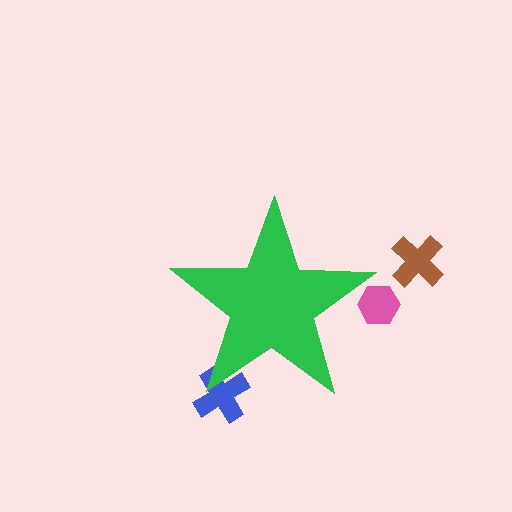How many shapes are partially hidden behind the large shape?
2 shapes are partially hidden.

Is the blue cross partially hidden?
Yes, the blue cross is partially hidden behind the green star.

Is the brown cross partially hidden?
No, the brown cross is fully visible.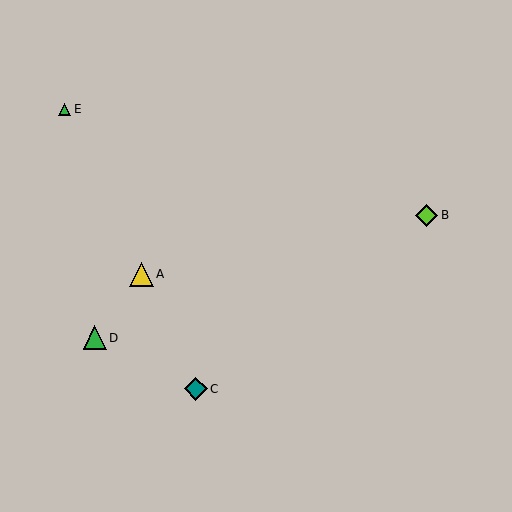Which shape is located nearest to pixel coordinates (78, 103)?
The green triangle (labeled E) at (64, 109) is nearest to that location.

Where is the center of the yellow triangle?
The center of the yellow triangle is at (141, 274).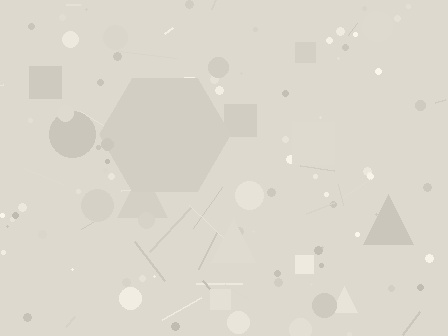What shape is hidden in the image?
A hexagon is hidden in the image.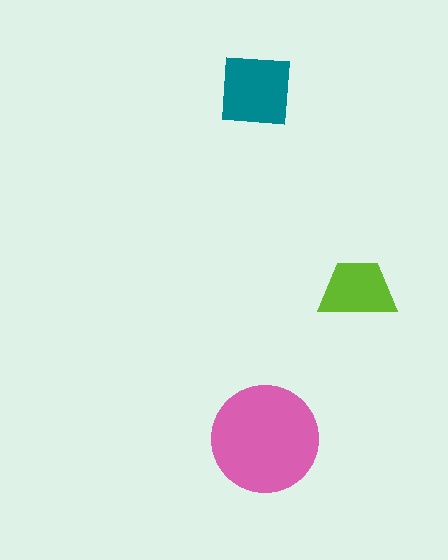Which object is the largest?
The pink circle.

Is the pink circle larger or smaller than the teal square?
Larger.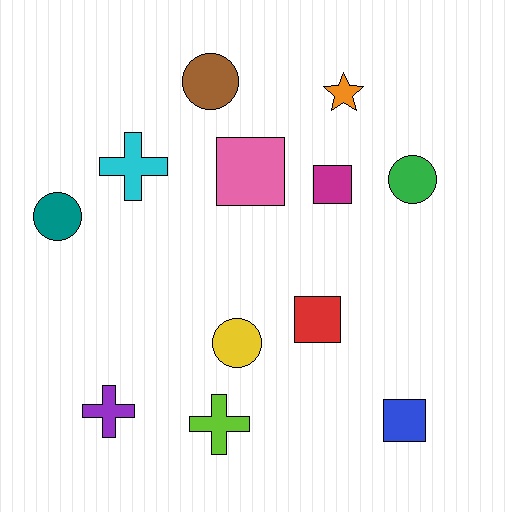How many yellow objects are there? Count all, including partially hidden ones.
There is 1 yellow object.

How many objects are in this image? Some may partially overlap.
There are 12 objects.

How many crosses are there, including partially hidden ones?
There are 3 crosses.